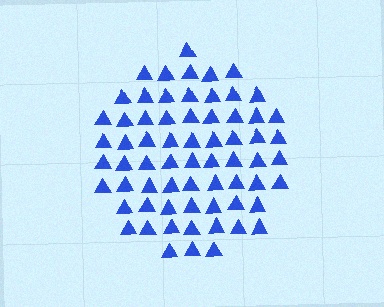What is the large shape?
The large shape is a circle.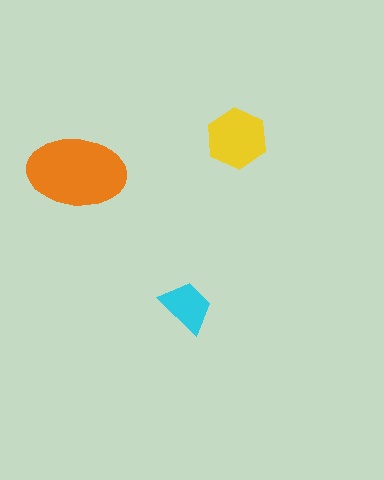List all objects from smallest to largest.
The cyan trapezoid, the yellow hexagon, the orange ellipse.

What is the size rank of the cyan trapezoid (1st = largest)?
3rd.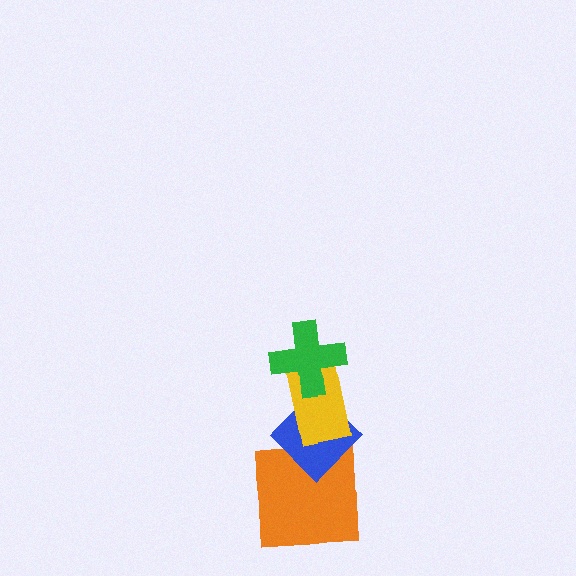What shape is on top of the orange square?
The blue diamond is on top of the orange square.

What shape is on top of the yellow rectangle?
The green cross is on top of the yellow rectangle.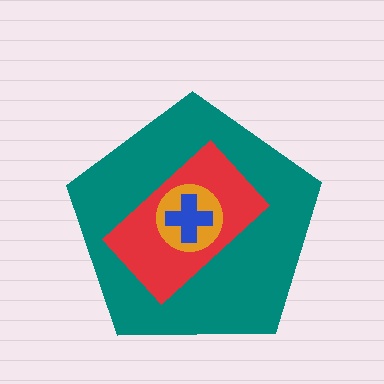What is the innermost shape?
The blue cross.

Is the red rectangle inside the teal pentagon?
Yes.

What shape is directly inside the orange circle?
The blue cross.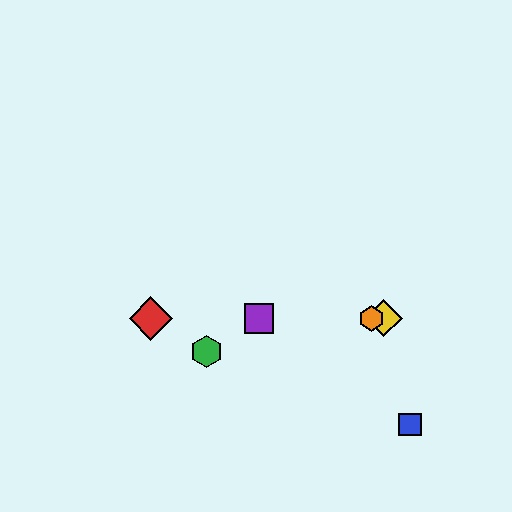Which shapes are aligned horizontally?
The red diamond, the yellow diamond, the purple square, the orange hexagon are aligned horizontally.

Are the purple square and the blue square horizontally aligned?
No, the purple square is at y≈318 and the blue square is at y≈424.